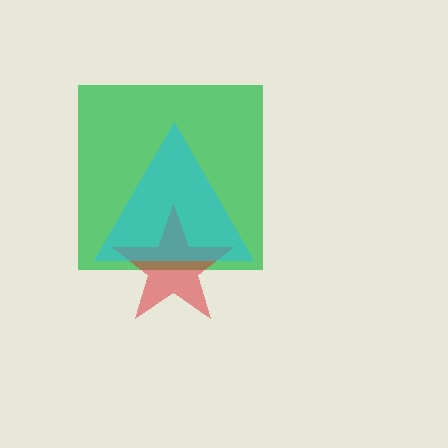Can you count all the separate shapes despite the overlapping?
Yes, there are 3 separate shapes.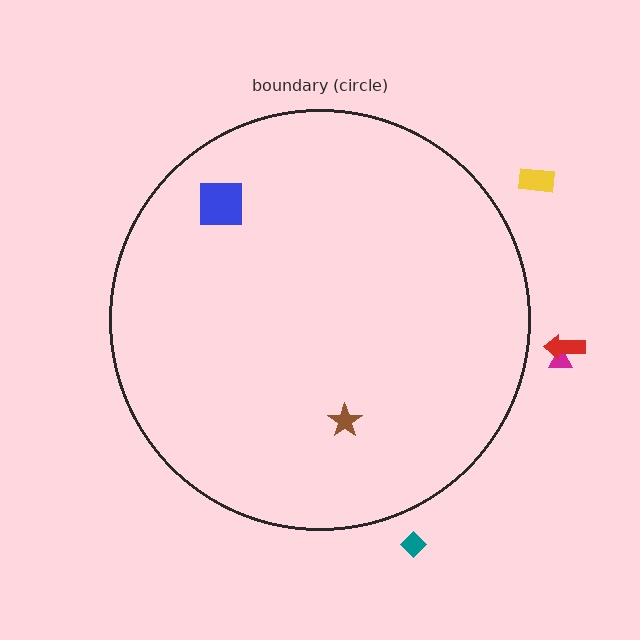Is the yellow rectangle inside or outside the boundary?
Outside.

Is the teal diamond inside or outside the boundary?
Outside.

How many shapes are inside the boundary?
2 inside, 4 outside.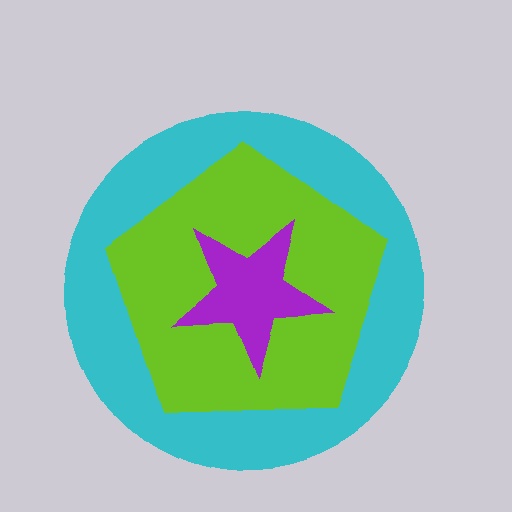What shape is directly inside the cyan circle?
The lime pentagon.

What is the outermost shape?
The cyan circle.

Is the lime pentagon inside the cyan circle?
Yes.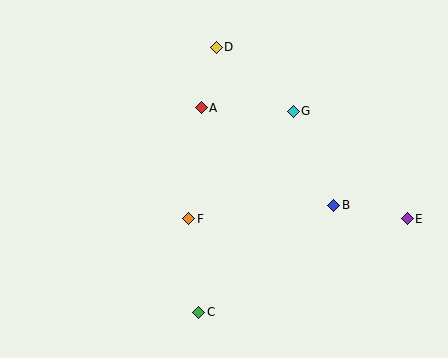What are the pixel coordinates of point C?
Point C is at (199, 312).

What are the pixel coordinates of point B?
Point B is at (334, 205).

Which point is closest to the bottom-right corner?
Point E is closest to the bottom-right corner.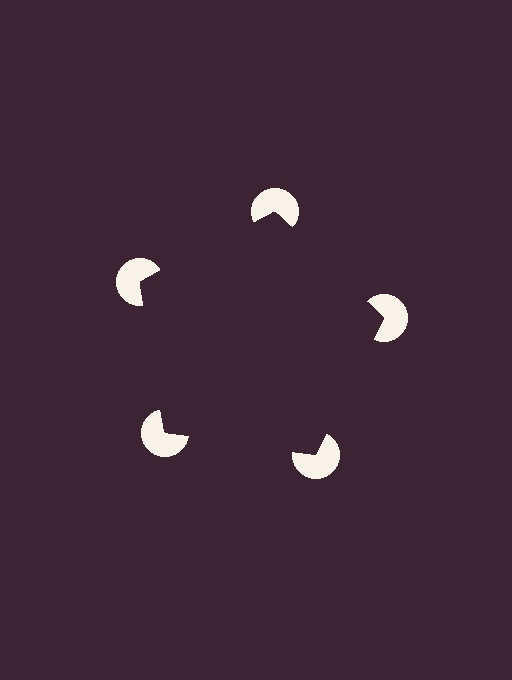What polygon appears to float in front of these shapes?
An illusory pentagon — its edges are inferred from the aligned wedge cuts in the pac-man discs, not physically drawn.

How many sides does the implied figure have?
5 sides.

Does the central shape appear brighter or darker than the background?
It typically appears slightly darker than the background, even though no actual brightness change is drawn.